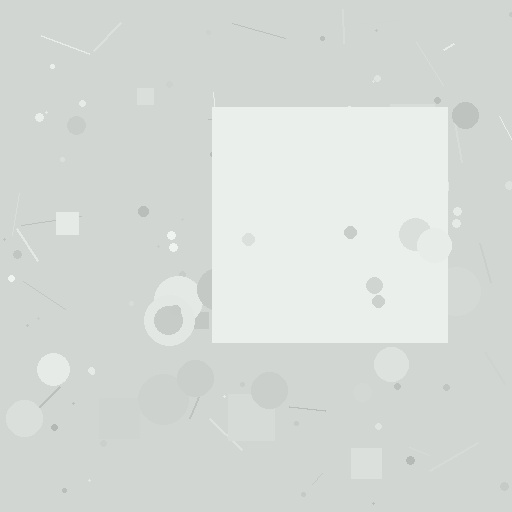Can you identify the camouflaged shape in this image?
The camouflaged shape is a square.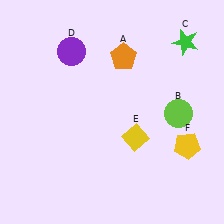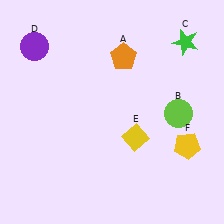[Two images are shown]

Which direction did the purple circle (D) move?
The purple circle (D) moved left.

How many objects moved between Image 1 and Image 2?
1 object moved between the two images.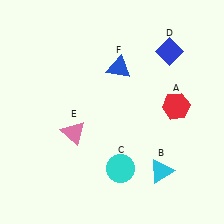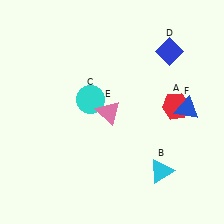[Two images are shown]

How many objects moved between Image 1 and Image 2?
3 objects moved between the two images.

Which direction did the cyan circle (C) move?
The cyan circle (C) moved up.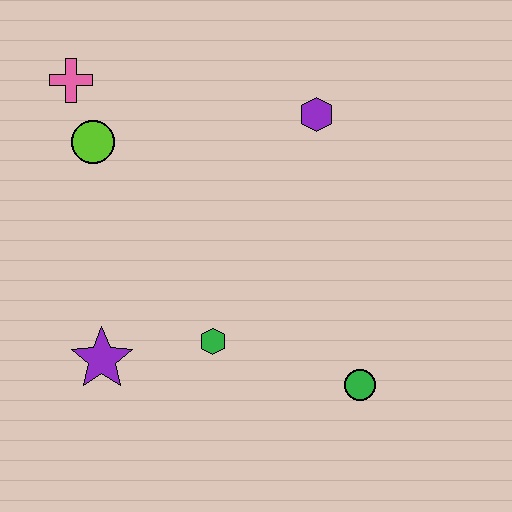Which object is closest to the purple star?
The green hexagon is closest to the purple star.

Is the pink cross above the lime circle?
Yes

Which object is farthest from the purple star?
The purple hexagon is farthest from the purple star.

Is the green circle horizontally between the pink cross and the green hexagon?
No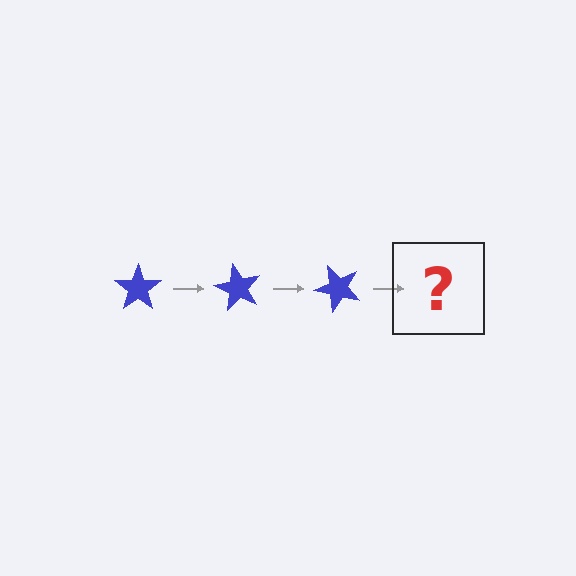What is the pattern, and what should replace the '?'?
The pattern is that the star rotates 60 degrees each step. The '?' should be a blue star rotated 180 degrees.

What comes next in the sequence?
The next element should be a blue star rotated 180 degrees.